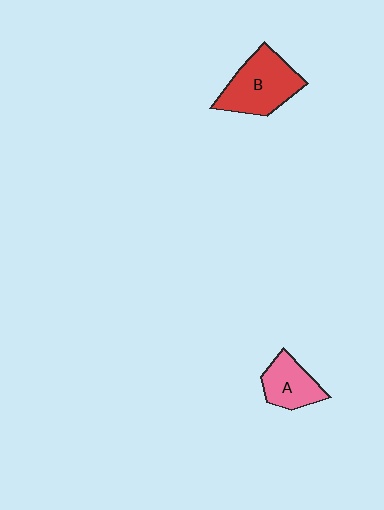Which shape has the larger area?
Shape B (red).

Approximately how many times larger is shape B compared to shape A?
Approximately 1.6 times.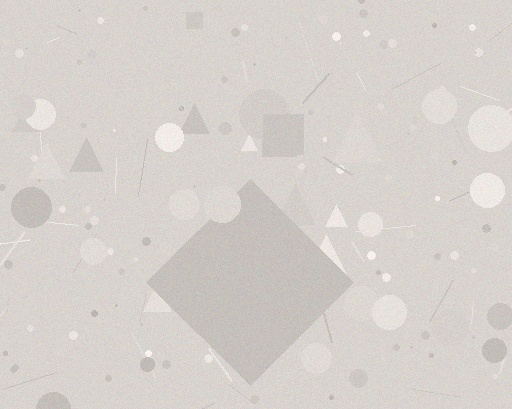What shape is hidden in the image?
A diamond is hidden in the image.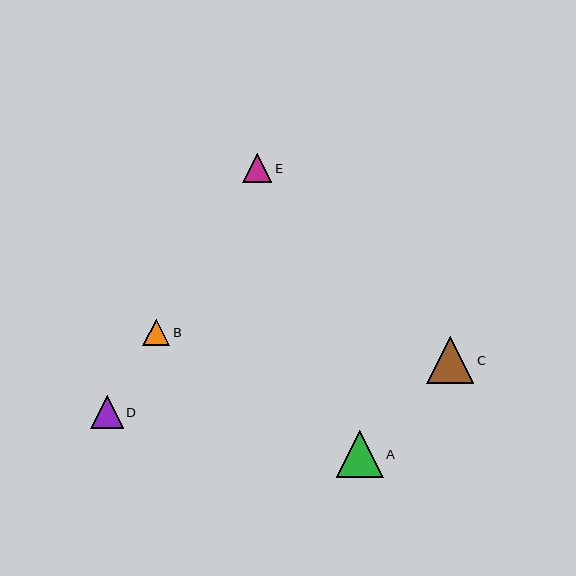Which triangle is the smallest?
Triangle B is the smallest with a size of approximately 27 pixels.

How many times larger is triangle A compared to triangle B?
Triangle A is approximately 1.7 times the size of triangle B.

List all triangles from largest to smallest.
From largest to smallest: C, A, D, E, B.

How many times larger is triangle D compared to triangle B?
Triangle D is approximately 1.2 times the size of triangle B.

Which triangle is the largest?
Triangle C is the largest with a size of approximately 47 pixels.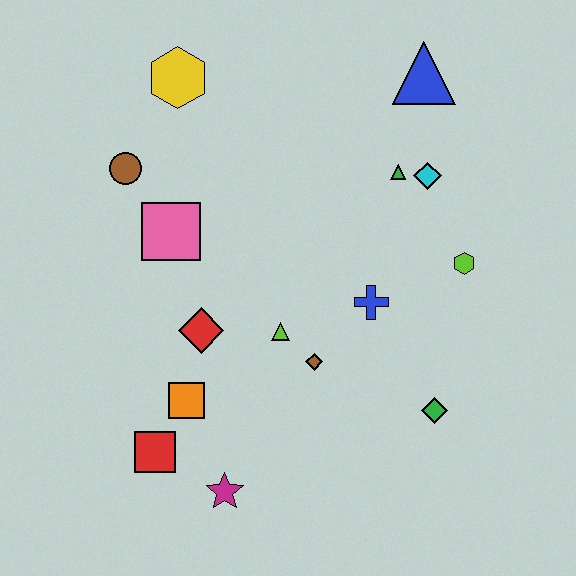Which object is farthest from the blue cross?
The yellow hexagon is farthest from the blue cross.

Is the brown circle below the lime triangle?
No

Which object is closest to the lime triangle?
The brown diamond is closest to the lime triangle.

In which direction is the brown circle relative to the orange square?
The brown circle is above the orange square.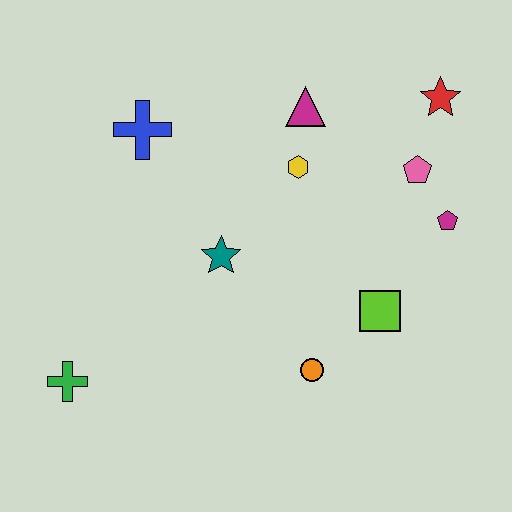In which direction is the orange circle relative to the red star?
The orange circle is below the red star.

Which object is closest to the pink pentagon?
The magenta pentagon is closest to the pink pentagon.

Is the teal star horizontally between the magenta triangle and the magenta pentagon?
No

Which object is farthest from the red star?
The green cross is farthest from the red star.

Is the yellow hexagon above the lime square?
Yes